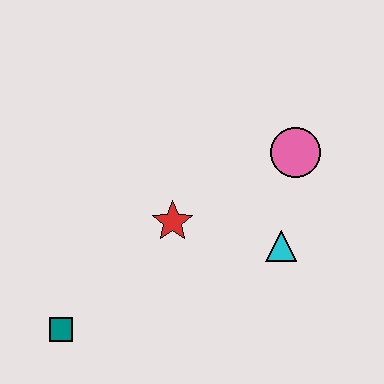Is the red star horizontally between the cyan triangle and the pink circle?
No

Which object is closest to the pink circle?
The cyan triangle is closest to the pink circle.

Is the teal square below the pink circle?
Yes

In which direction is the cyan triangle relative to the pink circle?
The cyan triangle is below the pink circle.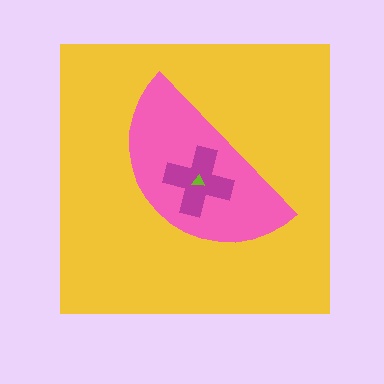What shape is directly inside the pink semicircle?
The magenta cross.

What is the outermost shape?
The yellow square.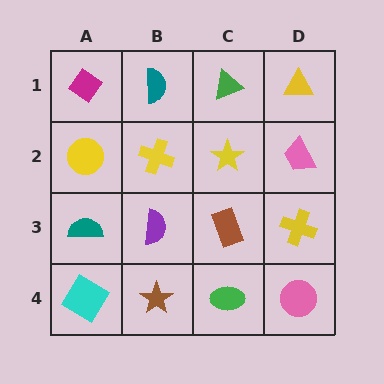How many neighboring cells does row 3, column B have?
4.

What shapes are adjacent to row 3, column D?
A pink trapezoid (row 2, column D), a pink circle (row 4, column D), a brown rectangle (row 3, column C).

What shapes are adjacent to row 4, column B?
A purple semicircle (row 3, column B), a cyan diamond (row 4, column A), a green ellipse (row 4, column C).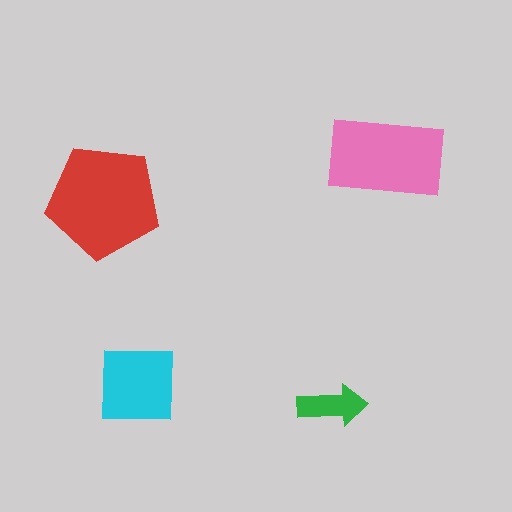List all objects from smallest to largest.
The green arrow, the cyan square, the pink rectangle, the red pentagon.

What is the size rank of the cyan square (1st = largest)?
3rd.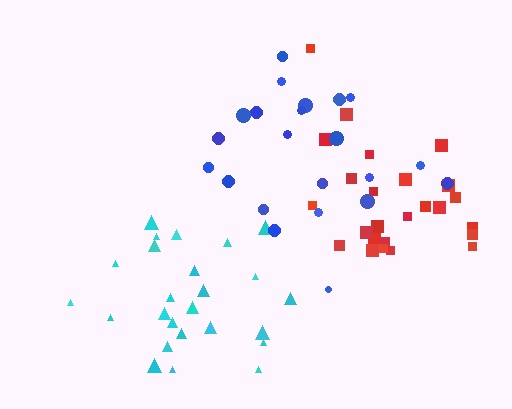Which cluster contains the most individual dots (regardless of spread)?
Cyan (25).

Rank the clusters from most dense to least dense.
red, cyan, blue.